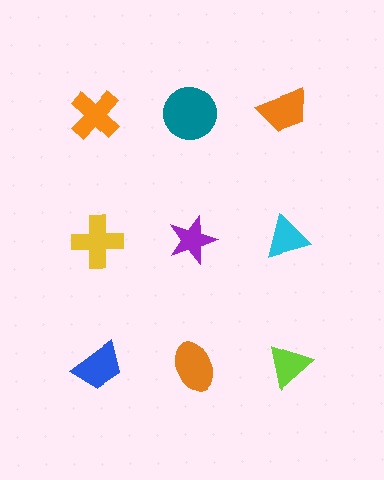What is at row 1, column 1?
An orange cross.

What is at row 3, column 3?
A lime triangle.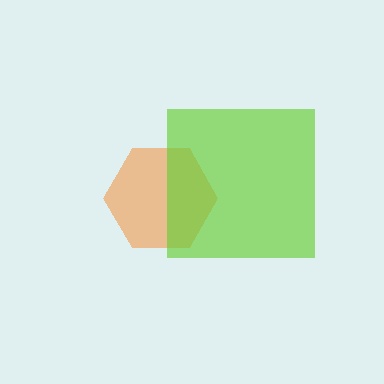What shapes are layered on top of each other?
The layered shapes are: an orange hexagon, a lime square.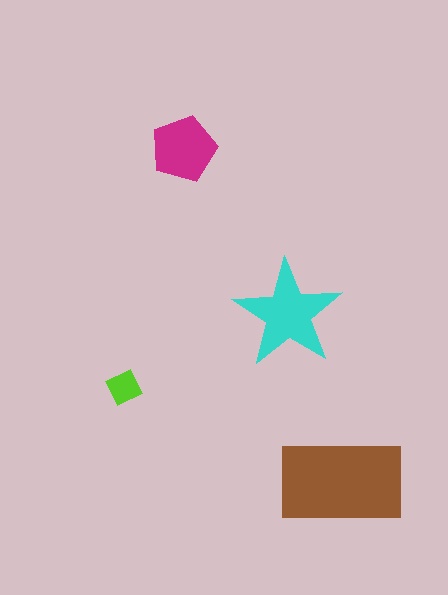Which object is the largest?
The brown rectangle.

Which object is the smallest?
The lime diamond.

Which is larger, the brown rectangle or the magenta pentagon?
The brown rectangle.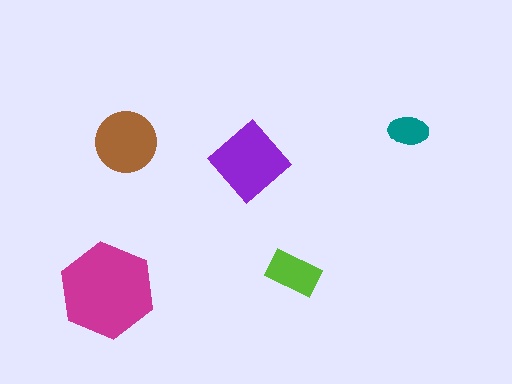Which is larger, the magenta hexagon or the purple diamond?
The magenta hexagon.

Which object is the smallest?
The teal ellipse.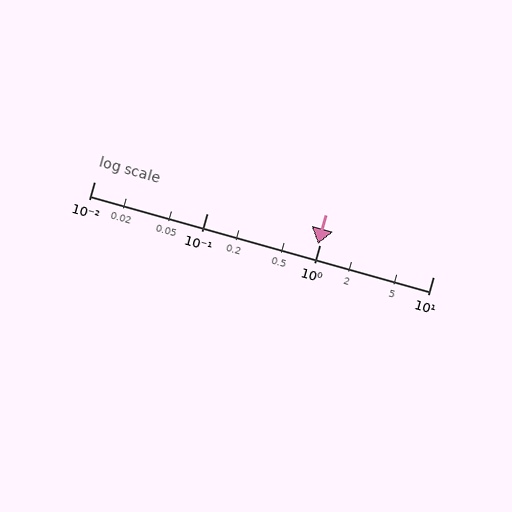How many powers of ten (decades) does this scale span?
The scale spans 3 decades, from 0.01 to 10.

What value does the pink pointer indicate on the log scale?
The pointer indicates approximately 0.95.